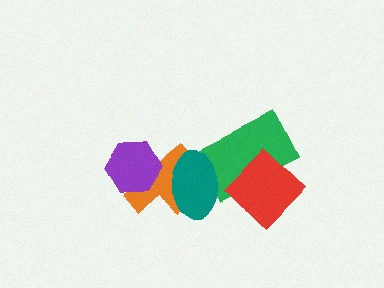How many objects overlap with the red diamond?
1 object overlaps with the red diamond.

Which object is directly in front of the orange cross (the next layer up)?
The teal ellipse is directly in front of the orange cross.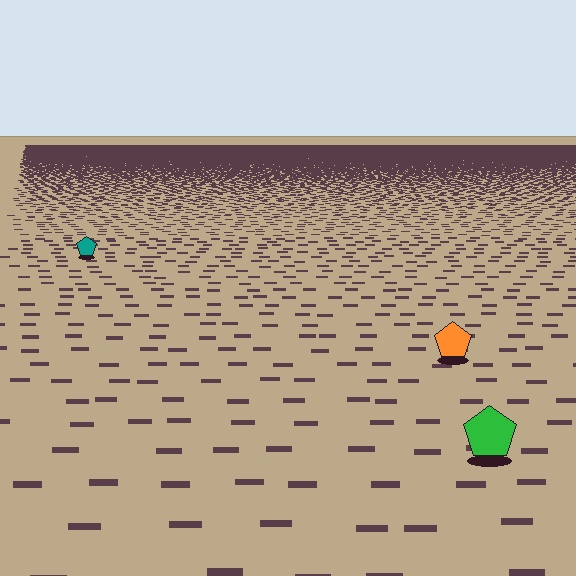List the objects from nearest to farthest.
From nearest to farthest: the green pentagon, the orange pentagon, the teal pentagon.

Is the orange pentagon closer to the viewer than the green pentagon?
No. The green pentagon is closer — you can tell from the texture gradient: the ground texture is coarser near it.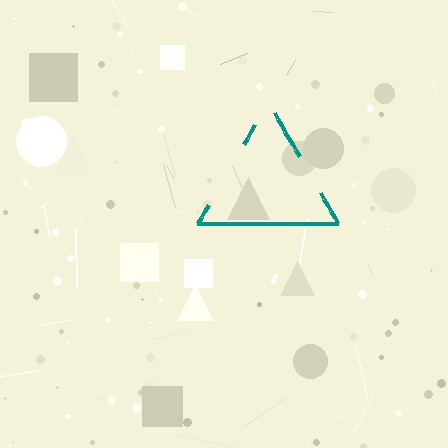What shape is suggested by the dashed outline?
The dashed outline suggests a triangle.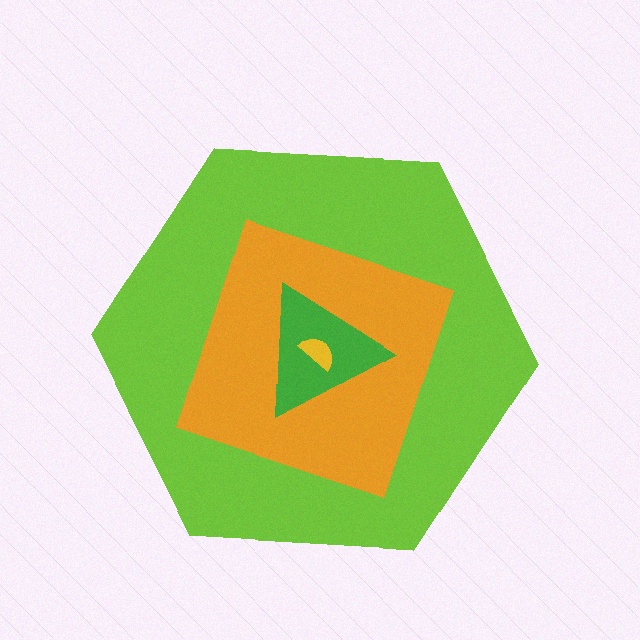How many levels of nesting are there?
4.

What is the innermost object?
The yellow semicircle.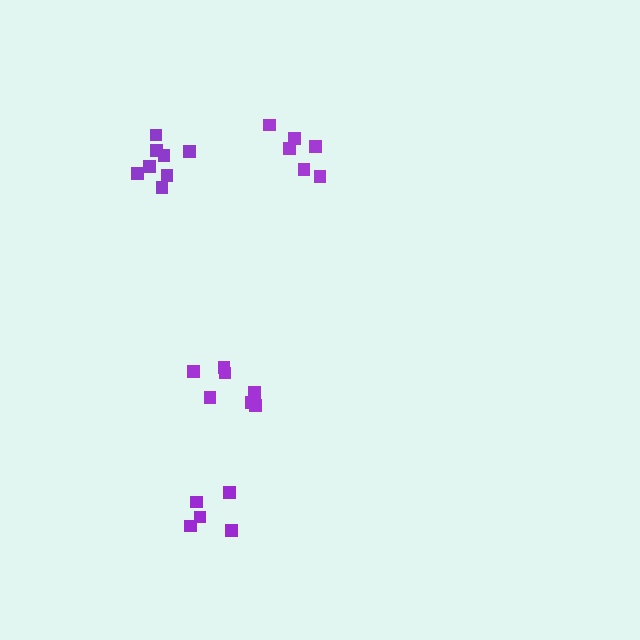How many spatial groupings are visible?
There are 4 spatial groupings.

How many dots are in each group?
Group 1: 7 dots, Group 2: 8 dots, Group 3: 5 dots, Group 4: 6 dots (26 total).